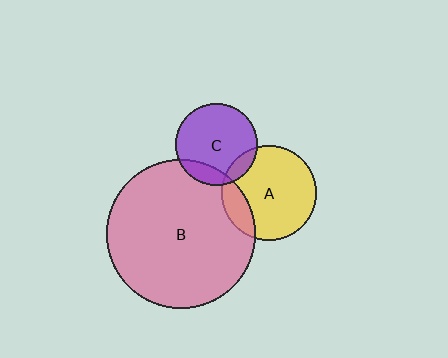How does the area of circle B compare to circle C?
Approximately 3.3 times.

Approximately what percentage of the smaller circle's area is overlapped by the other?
Approximately 15%.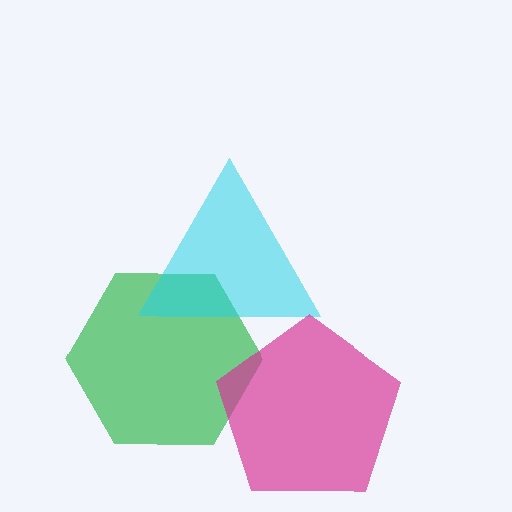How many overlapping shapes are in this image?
There are 3 overlapping shapes in the image.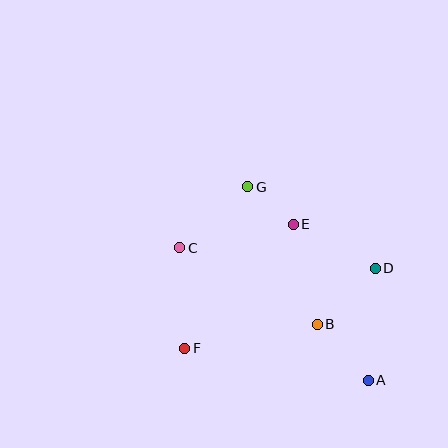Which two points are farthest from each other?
Points A and C are farthest from each other.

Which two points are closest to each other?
Points E and G are closest to each other.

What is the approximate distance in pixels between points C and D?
The distance between C and D is approximately 197 pixels.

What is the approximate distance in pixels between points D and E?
The distance between D and E is approximately 93 pixels.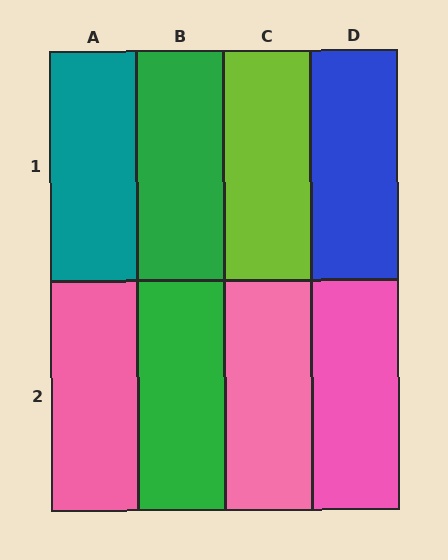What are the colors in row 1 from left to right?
Teal, green, lime, blue.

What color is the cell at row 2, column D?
Pink.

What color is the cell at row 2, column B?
Green.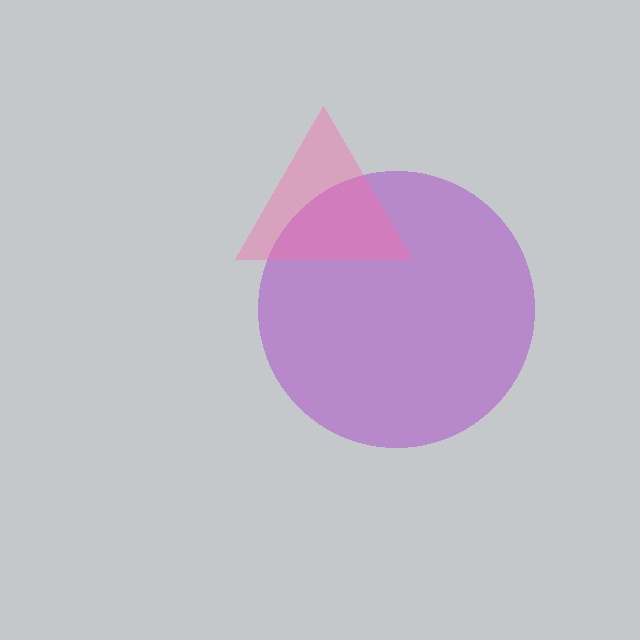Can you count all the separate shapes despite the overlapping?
Yes, there are 2 separate shapes.